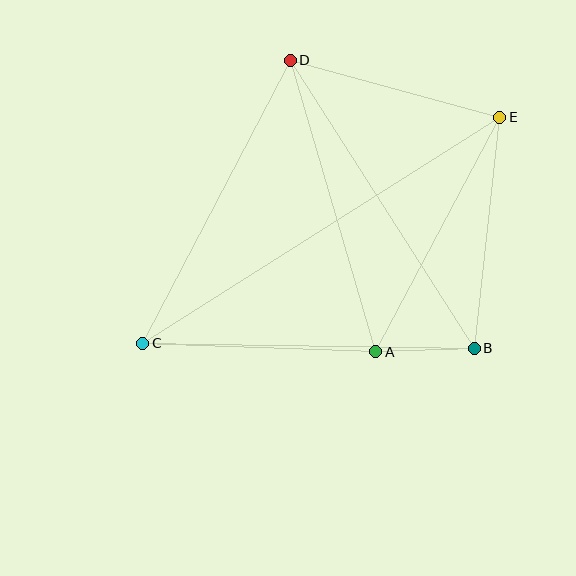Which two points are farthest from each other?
Points C and E are farthest from each other.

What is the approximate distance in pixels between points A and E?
The distance between A and E is approximately 265 pixels.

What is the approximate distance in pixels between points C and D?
The distance between C and D is approximately 319 pixels.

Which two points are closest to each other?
Points A and B are closest to each other.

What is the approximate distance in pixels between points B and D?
The distance between B and D is approximately 342 pixels.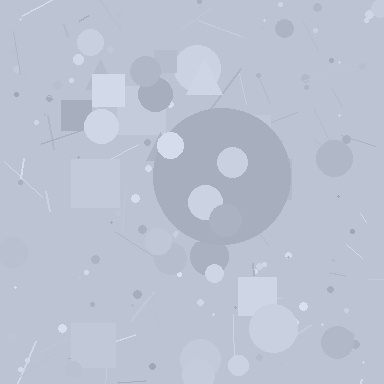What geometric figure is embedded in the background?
A circle is embedded in the background.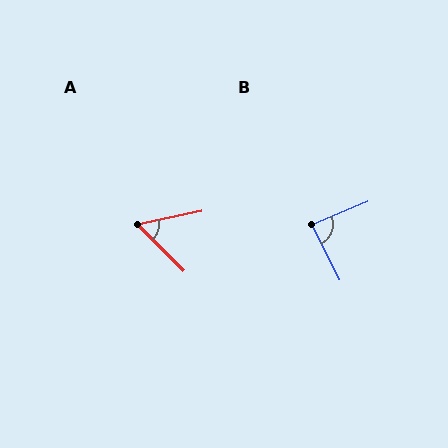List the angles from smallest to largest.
A (57°), B (86°).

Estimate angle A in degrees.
Approximately 57 degrees.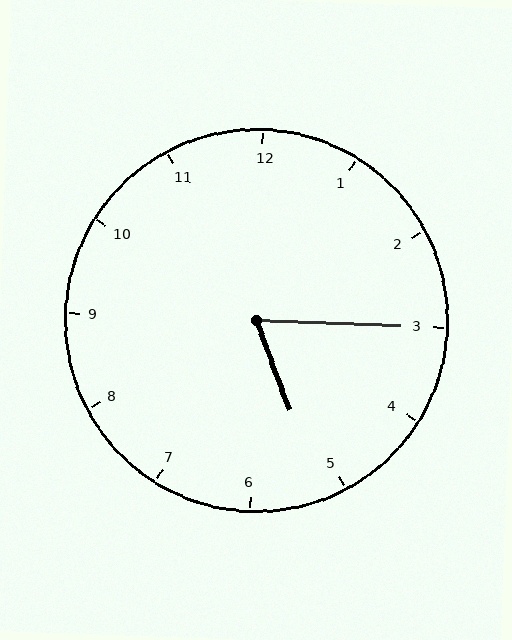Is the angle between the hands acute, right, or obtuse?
It is acute.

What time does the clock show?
5:15.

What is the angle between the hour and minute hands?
Approximately 68 degrees.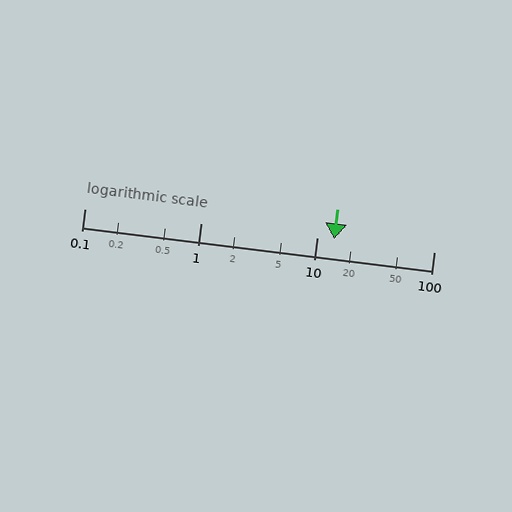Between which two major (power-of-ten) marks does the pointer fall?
The pointer is between 10 and 100.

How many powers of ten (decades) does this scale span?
The scale spans 3 decades, from 0.1 to 100.